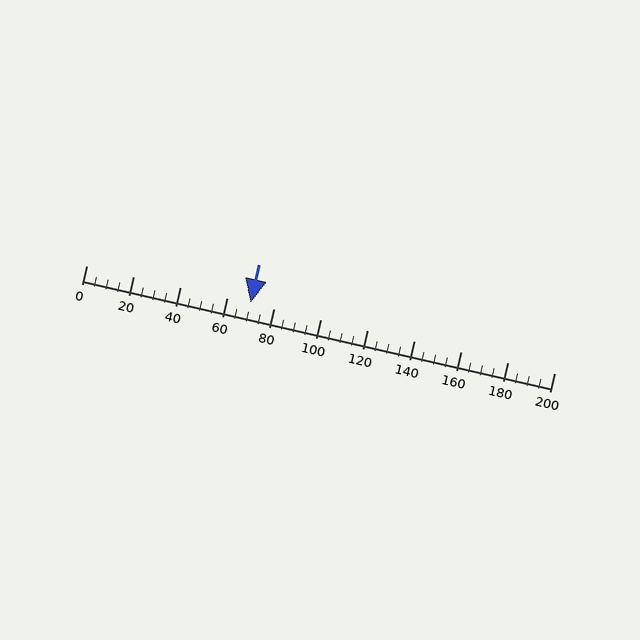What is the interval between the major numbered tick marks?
The major tick marks are spaced 20 units apart.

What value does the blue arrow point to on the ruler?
The blue arrow points to approximately 70.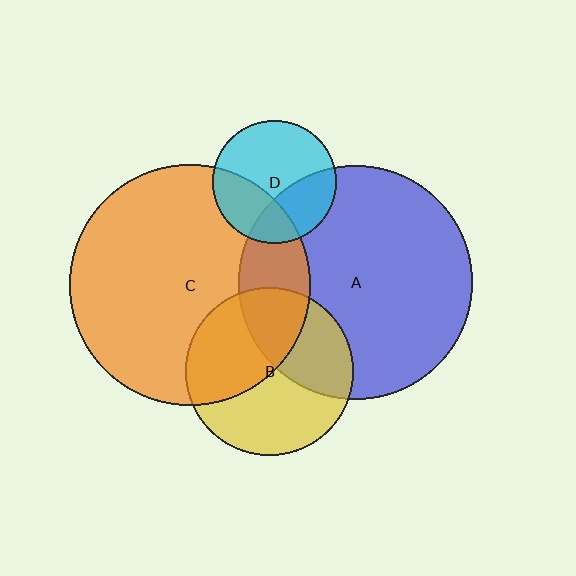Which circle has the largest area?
Circle C (orange).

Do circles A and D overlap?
Yes.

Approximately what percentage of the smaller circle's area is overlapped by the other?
Approximately 35%.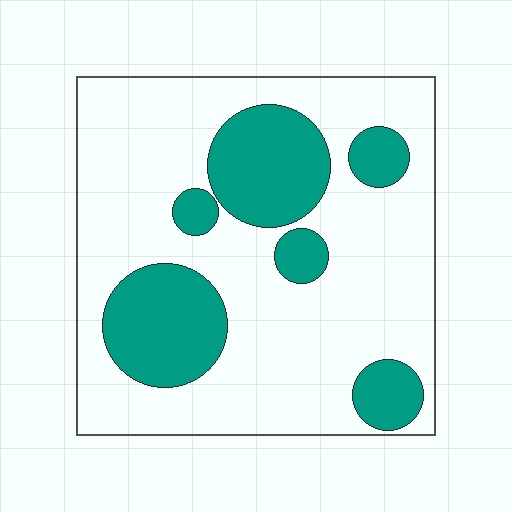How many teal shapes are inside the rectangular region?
6.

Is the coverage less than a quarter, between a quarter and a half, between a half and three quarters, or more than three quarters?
Between a quarter and a half.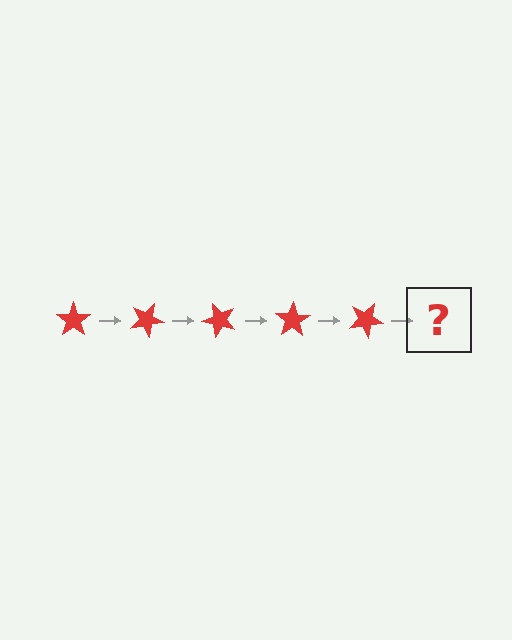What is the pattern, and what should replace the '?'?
The pattern is that the star rotates 25 degrees each step. The '?' should be a red star rotated 125 degrees.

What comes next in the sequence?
The next element should be a red star rotated 125 degrees.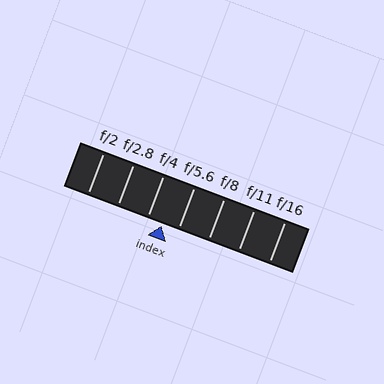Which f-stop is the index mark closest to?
The index mark is closest to f/4.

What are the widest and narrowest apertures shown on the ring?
The widest aperture shown is f/2 and the narrowest is f/16.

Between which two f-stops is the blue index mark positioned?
The index mark is between f/4 and f/5.6.